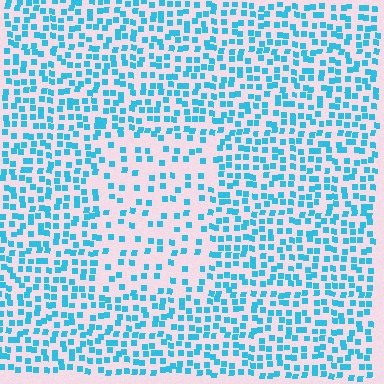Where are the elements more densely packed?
The elements are more densely packed outside the rectangle boundary.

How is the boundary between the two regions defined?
The boundary is defined by a change in element density (approximately 2.1x ratio). All elements are the same color, size, and shape.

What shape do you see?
I see a rectangle.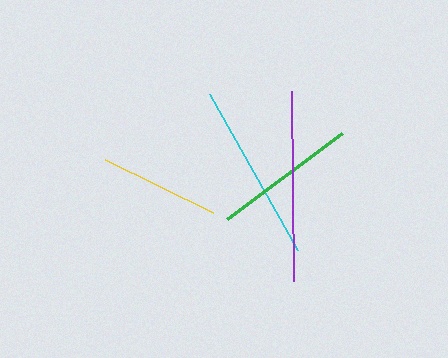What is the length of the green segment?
The green segment is approximately 144 pixels long.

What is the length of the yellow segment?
The yellow segment is approximately 121 pixels long.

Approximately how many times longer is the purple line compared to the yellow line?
The purple line is approximately 1.6 times the length of the yellow line.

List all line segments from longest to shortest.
From longest to shortest: purple, cyan, green, yellow.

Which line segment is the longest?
The purple line is the longest at approximately 190 pixels.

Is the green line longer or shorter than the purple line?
The purple line is longer than the green line.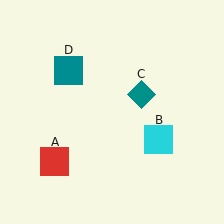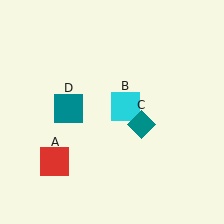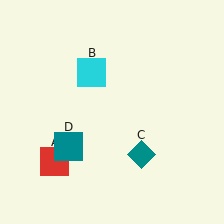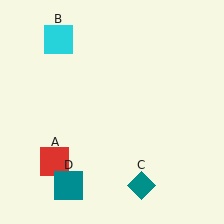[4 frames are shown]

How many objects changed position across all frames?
3 objects changed position: cyan square (object B), teal diamond (object C), teal square (object D).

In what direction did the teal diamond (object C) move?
The teal diamond (object C) moved down.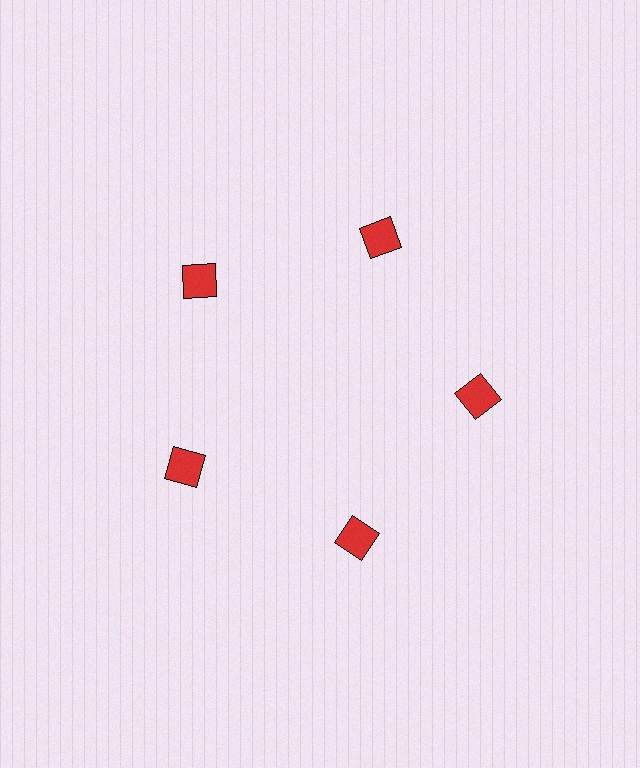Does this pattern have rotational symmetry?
Yes, this pattern has 5-fold rotational symmetry. It looks the same after rotating 72 degrees around the center.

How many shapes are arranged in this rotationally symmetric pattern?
There are 5 shapes, arranged in 5 groups of 1.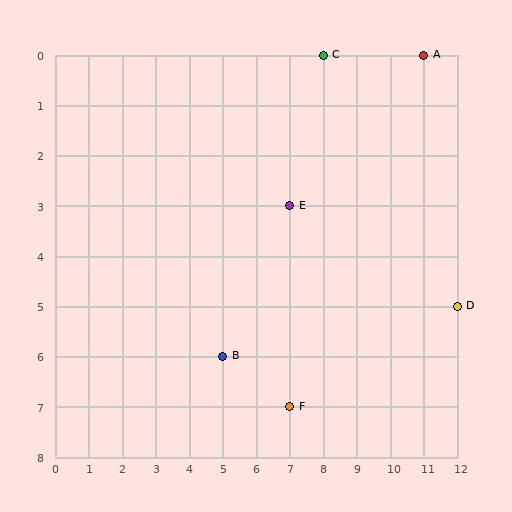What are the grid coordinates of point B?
Point B is at grid coordinates (5, 6).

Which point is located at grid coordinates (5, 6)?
Point B is at (5, 6).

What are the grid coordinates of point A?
Point A is at grid coordinates (11, 0).